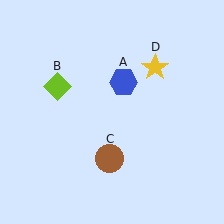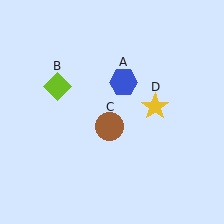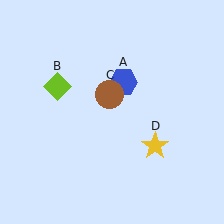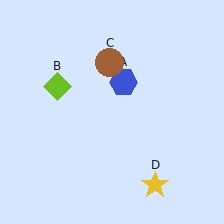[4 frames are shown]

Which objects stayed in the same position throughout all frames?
Blue hexagon (object A) and lime diamond (object B) remained stationary.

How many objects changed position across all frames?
2 objects changed position: brown circle (object C), yellow star (object D).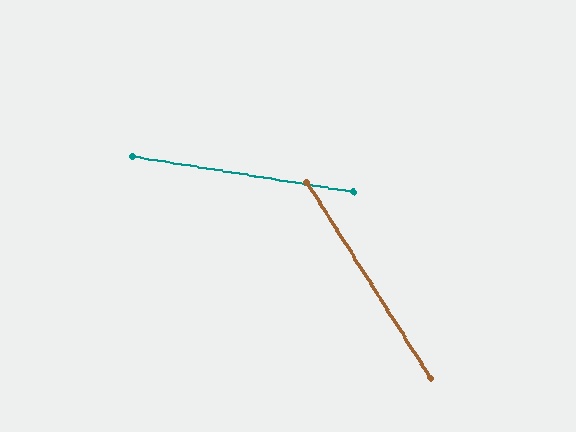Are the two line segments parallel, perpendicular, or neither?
Neither parallel nor perpendicular — they differ by about 48°.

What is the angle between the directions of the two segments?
Approximately 48 degrees.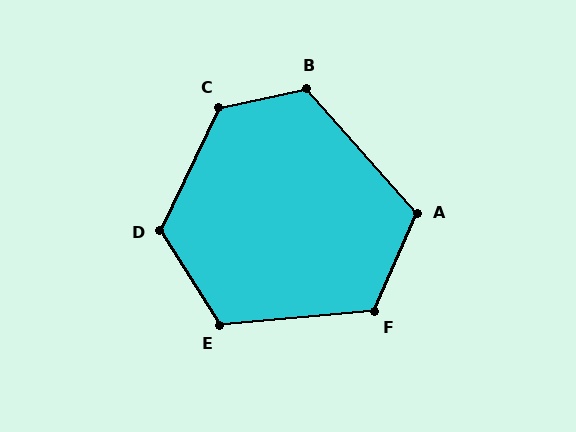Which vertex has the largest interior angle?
C, at approximately 128 degrees.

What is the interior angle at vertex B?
Approximately 119 degrees (obtuse).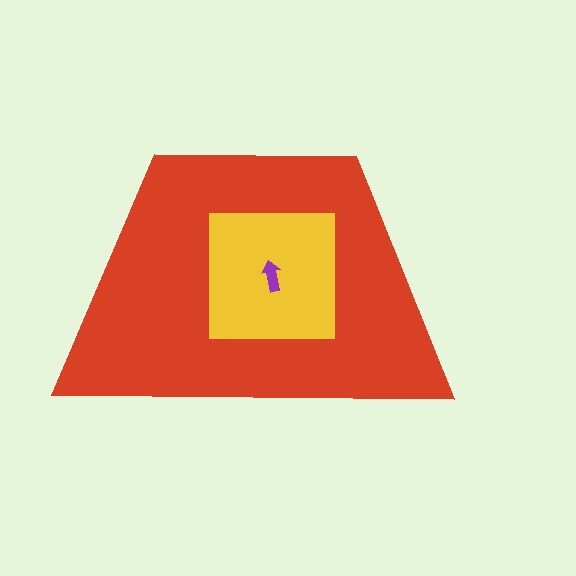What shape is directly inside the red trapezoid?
The yellow square.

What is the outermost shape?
The red trapezoid.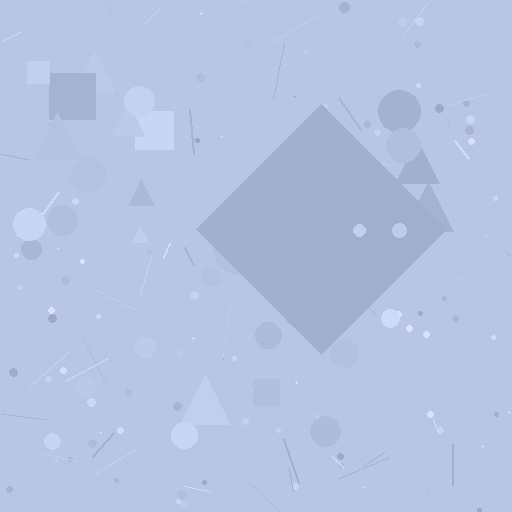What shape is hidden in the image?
A diamond is hidden in the image.